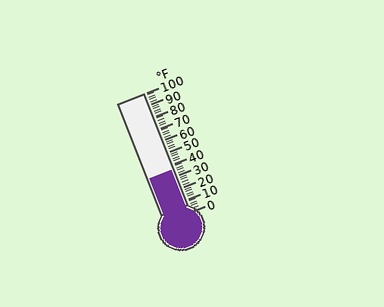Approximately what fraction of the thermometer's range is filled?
The thermometer is filled to approximately 35% of its range.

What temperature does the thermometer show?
The thermometer shows approximately 36°F.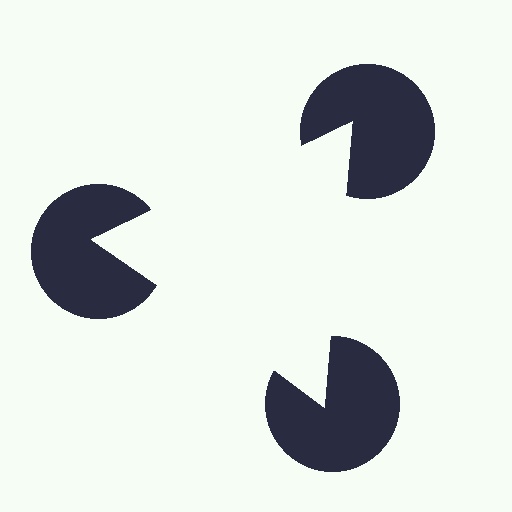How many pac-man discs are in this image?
There are 3 — one at each vertex of the illusory triangle.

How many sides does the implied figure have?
3 sides.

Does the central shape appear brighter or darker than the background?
It typically appears slightly brighter than the background, even though no actual brightness change is drawn.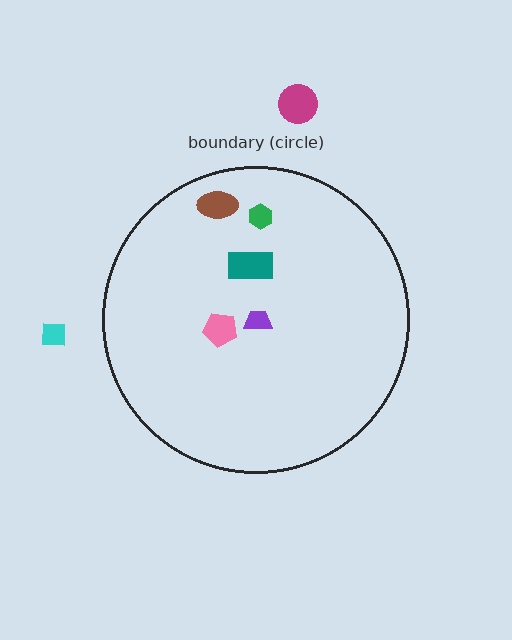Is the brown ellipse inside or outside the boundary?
Inside.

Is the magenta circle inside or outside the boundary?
Outside.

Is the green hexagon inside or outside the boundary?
Inside.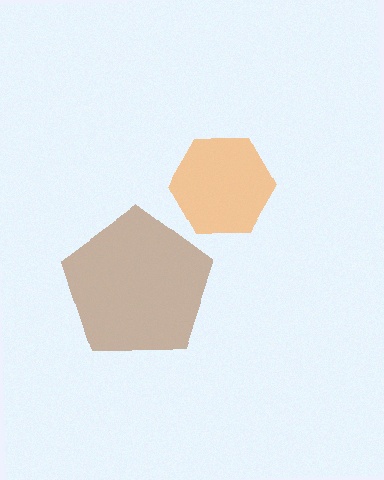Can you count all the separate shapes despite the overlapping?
Yes, there are 2 separate shapes.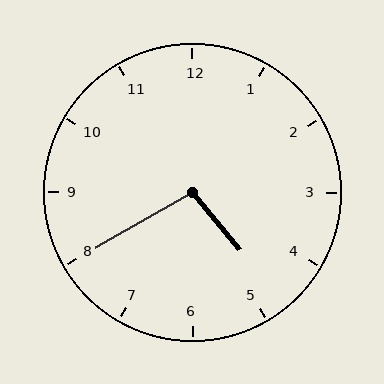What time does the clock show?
4:40.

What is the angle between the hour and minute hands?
Approximately 100 degrees.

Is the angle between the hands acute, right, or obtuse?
It is obtuse.